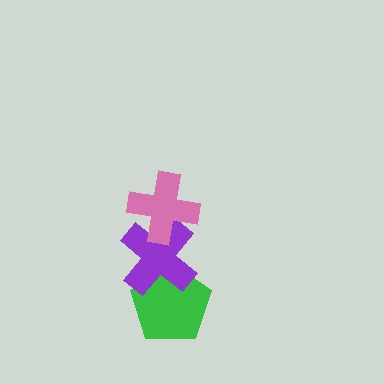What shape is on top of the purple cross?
The pink cross is on top of the purple cross.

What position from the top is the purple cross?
The purple cross is 2nd from the top.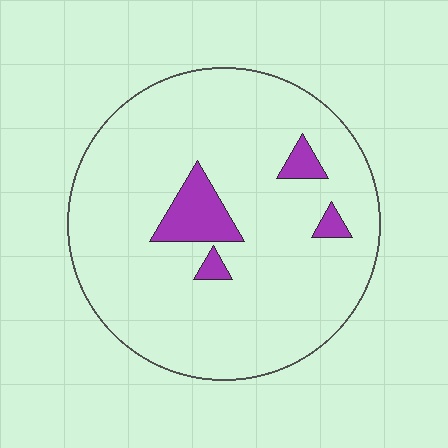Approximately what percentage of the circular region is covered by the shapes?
Approximately 10%.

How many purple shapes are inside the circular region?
4.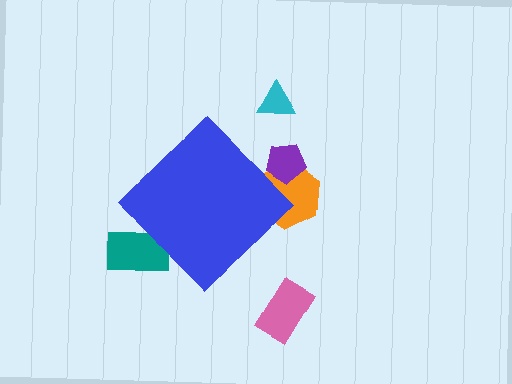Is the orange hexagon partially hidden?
Yes, the orange hexagon is partially hidden behind the blue diamond.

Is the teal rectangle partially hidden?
Yes, the teal rectangle is partially hidden behind the blue diamond.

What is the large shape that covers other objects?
A blue diamond.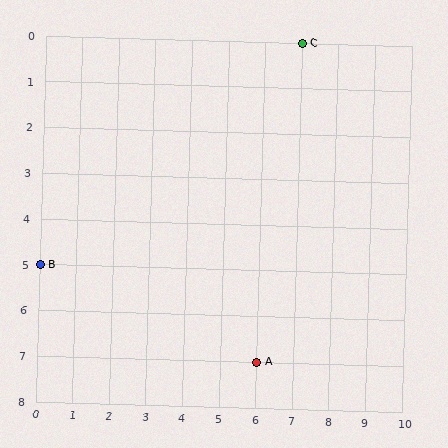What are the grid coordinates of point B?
Point B is at grid coordinates (0, 5).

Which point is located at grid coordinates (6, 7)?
Point A is at (6, 7).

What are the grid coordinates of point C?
Point C is at grid coordinates (7, 0).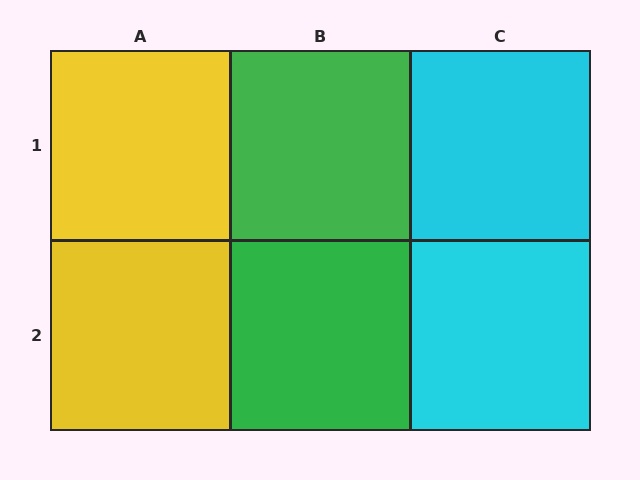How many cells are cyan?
2 cells are cyan.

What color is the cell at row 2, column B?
Green.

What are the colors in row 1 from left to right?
Yellow, green, cyan.